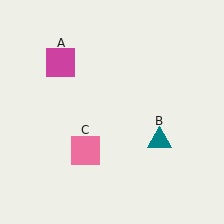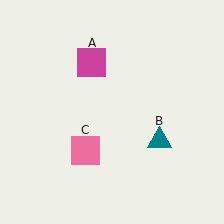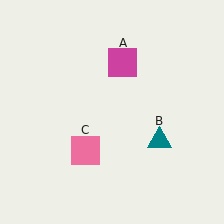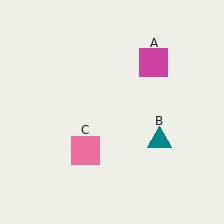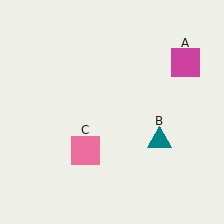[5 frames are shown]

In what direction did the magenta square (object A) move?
The magenta square (object A) moved right.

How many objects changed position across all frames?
1 object changed position: magenta square (object A).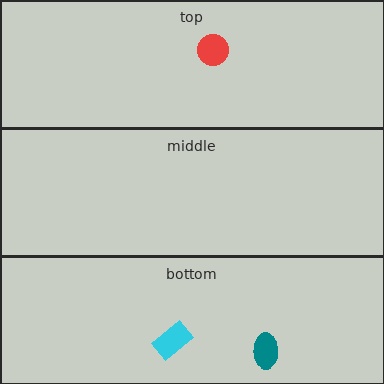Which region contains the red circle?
The top region.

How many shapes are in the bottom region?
2.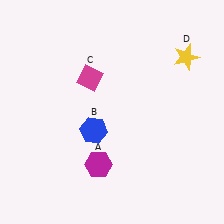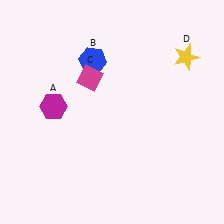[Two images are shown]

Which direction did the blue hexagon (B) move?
The blue hexagon (B) moved up.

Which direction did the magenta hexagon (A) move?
The magenta hexagon (A) moved up.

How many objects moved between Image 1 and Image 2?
2 objects moved between the two images.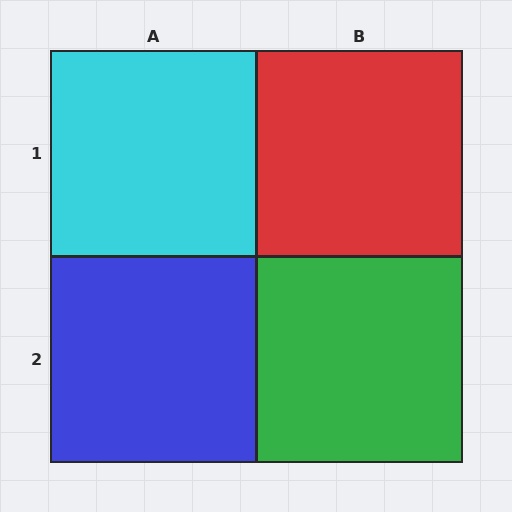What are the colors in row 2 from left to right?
Blue, green.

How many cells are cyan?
1 cell is cyan.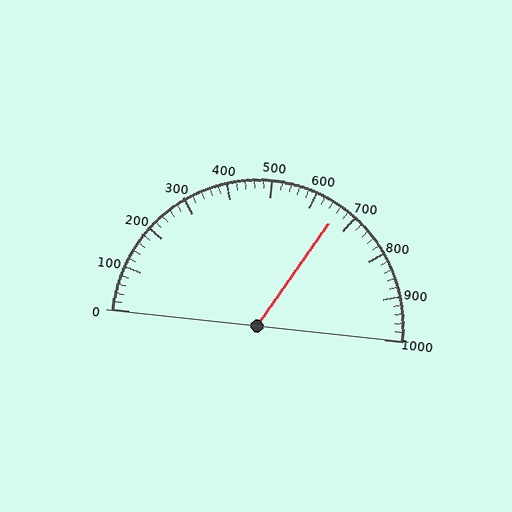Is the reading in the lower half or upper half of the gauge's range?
The reading is in the upper half of the range (0 to 1000).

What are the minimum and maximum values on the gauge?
The gauge ranges from 0 to 1000.